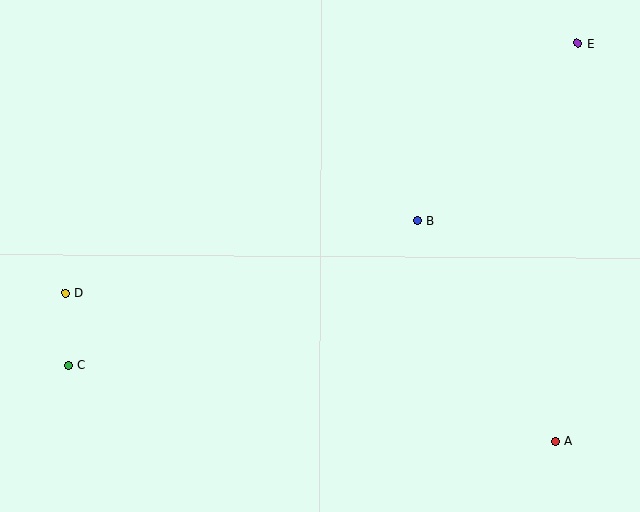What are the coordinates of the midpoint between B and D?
The midpoint between B and D is at (241, 257).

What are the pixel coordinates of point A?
Point A is at (555, 441).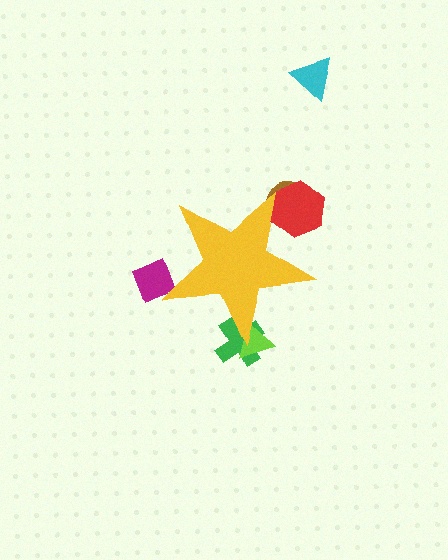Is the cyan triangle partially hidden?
No, the cyan triangle is fully visible.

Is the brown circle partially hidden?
Yes, the brown circle is partially hidden behind the yellow star.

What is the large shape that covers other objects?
A yellow star.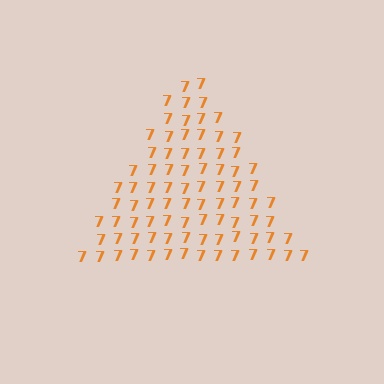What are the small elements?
The small elements are digit 7's.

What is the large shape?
The large shape is a triangle.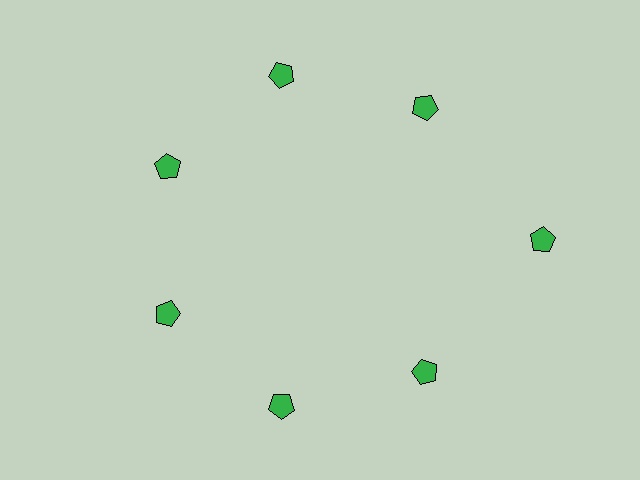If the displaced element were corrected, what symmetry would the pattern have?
It would have 7-fold rotational symmetry — the pattern would map onto itself every 51 degrees.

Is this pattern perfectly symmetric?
No. The 7 green pentagons are arranged in a ring, but one element near the 3 o'clock position is pushed outward from the center, breaking the 7-fold rotational symmetry.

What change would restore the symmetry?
The symmetry would be restored by moving it inward, back onto the ring so that all 7 pentagons sit at equal angles and equal distance from the center.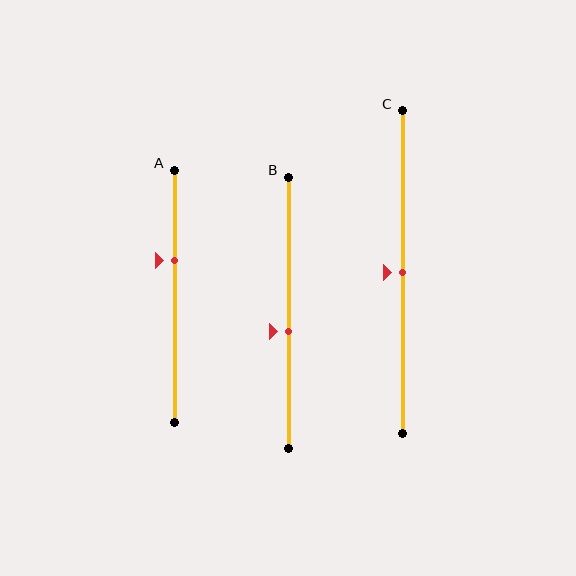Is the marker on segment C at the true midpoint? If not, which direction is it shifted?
Yes, the marker on segment C is at the true midpoint.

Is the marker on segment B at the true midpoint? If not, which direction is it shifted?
No, the marker on segment B is shifted downward by about 7% of the segment length.